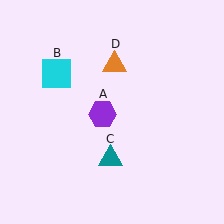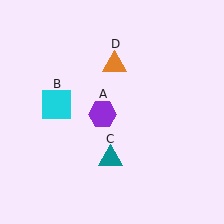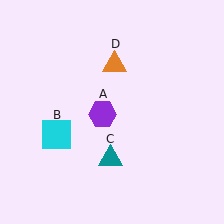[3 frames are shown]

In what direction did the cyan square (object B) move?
The cyan square (object B) moved down.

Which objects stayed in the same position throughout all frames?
Purple hexagon (object A) and teal triangle (object C) and orange triangle (object D) remained stationary.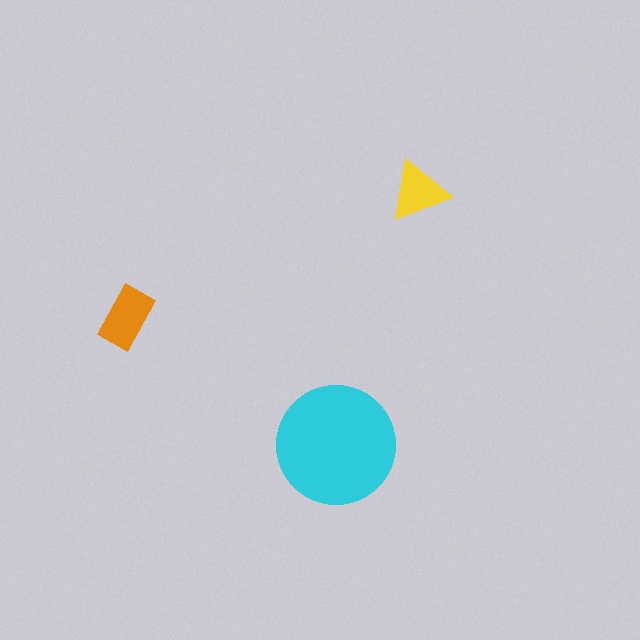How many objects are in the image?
There are 3 objects in the image.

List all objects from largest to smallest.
The cyan circle, the orange rectangle, the yellow triangle.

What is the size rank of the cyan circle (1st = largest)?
1st.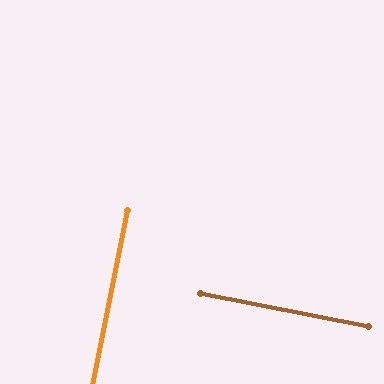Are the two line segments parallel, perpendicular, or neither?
Perpendicular — they meet at approximately 90°.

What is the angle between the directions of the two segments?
Approximately 90 degrees.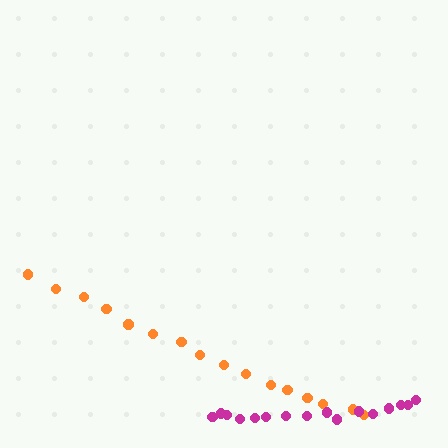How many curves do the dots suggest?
There are 2 distinct paths.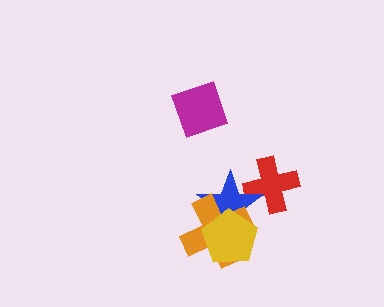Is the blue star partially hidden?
Yes, it is partially covered by another shape.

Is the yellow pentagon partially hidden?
No, no other shape covers it.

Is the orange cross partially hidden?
Yes, it is partially covered by another shape.